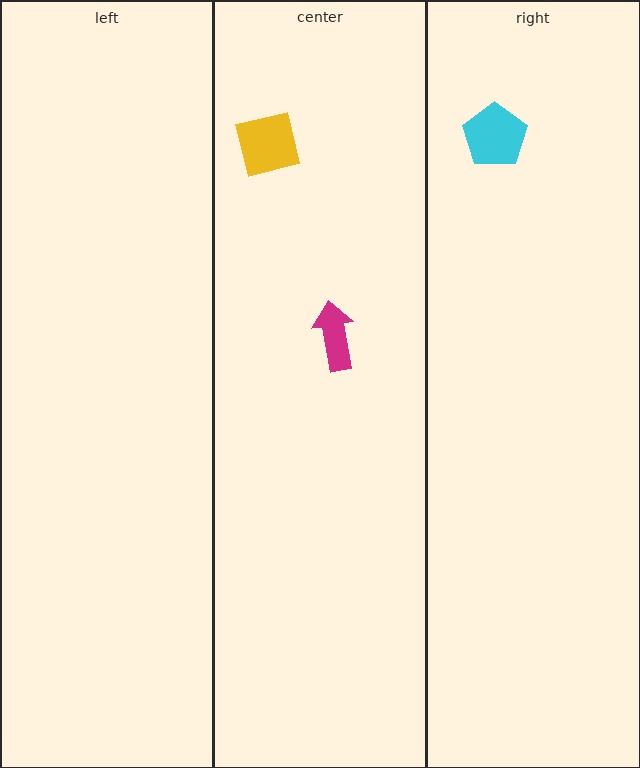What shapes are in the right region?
The cyan pentagon.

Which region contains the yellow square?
The center region.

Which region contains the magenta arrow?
The center region.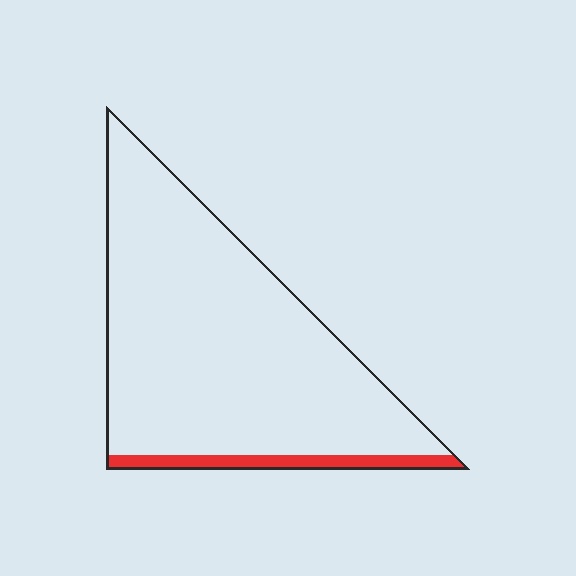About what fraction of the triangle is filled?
About one tenth (1/10).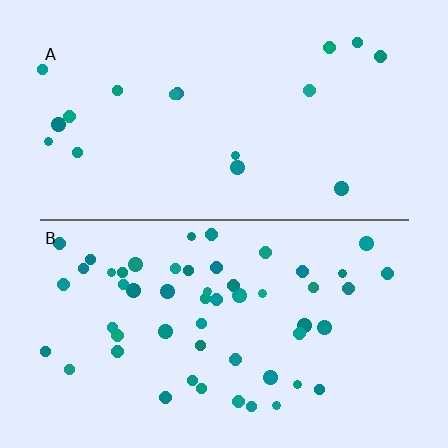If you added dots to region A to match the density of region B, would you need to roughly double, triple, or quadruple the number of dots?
Approximately triple.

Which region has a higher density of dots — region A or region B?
B (the bottom).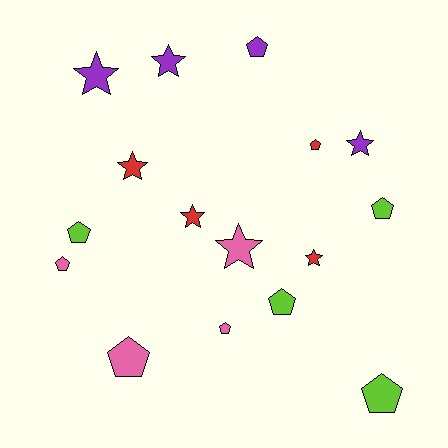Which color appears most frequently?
Purple, with 4 objects.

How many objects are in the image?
There are 16 objects.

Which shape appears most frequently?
Pentagon, with 9 objects.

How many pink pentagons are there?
There are 3 pink pentagons.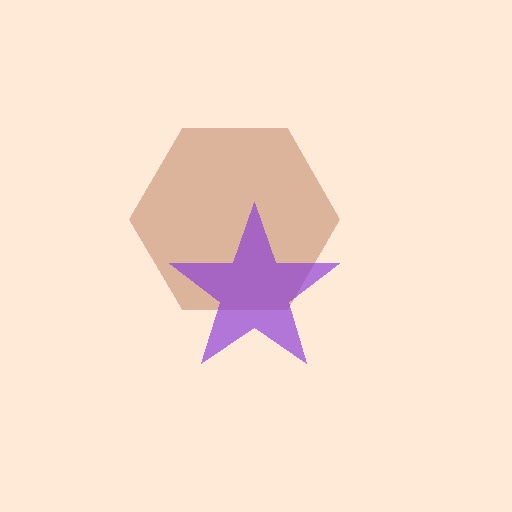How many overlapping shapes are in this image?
There are 2 overlapping shapes in the image.